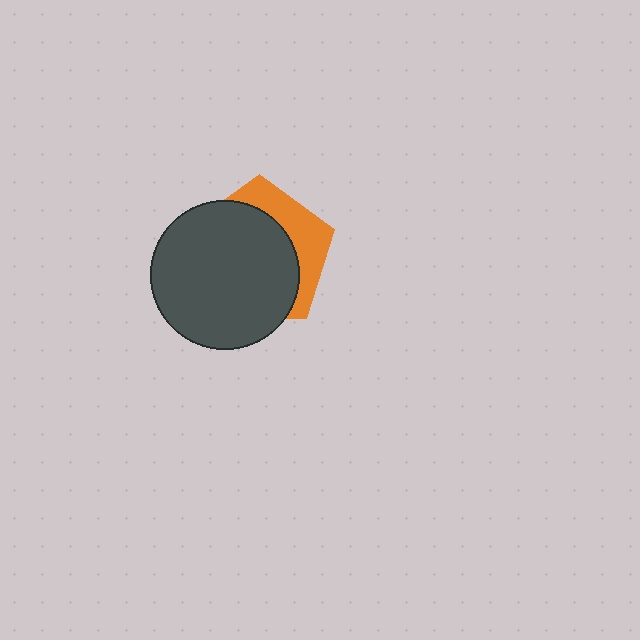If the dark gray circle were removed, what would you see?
You would see the complete orange pentagon.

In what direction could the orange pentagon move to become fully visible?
The orange pentagon could move toward the upper-right. That would shift it out from behind the dark gray circle entirely.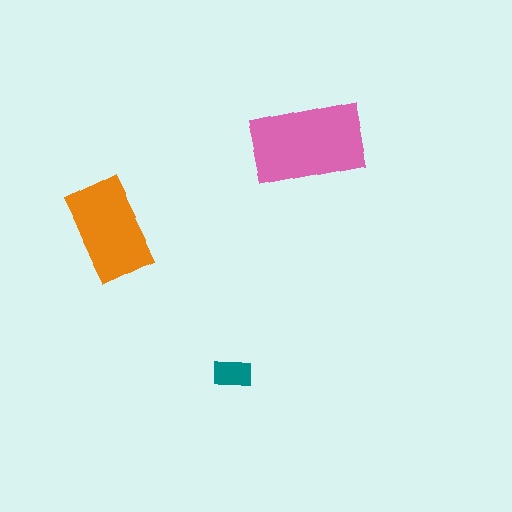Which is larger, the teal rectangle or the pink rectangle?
The pink one.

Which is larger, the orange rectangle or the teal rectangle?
The orange one.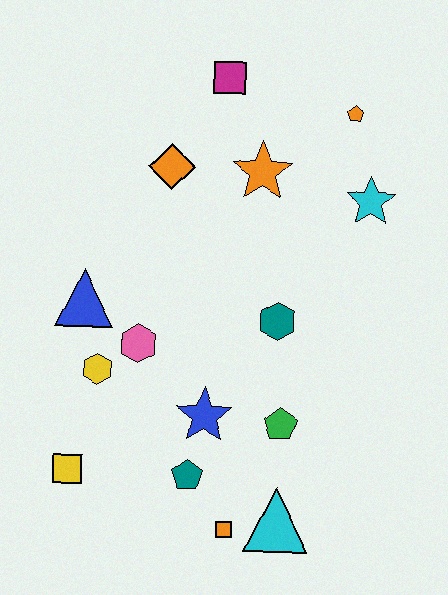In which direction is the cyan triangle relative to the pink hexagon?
The cyan triangle is below the pink hexagon.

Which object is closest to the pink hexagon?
The yellow hexagon is closest to the pink hexagon.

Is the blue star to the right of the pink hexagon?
Yes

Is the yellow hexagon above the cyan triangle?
Yes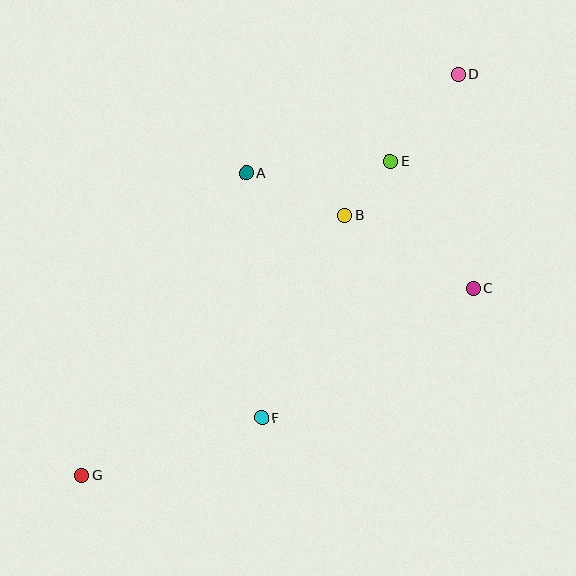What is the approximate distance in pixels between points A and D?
The distance between A and D is approximately 234 pixels.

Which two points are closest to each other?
Points B and E are closest to each other.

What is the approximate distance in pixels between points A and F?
The distance between A and F is approximately 246 pixels.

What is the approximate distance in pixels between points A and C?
The distance between A and C is approximately 255 pixels.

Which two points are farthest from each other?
Points D and G are farthest from each other.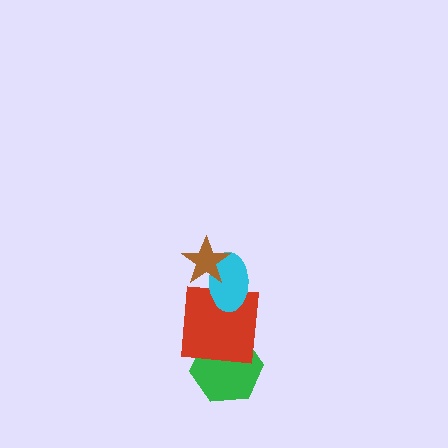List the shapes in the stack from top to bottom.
From top to bottom: the brown star, the cyan ellipse, the red square, the green hexagon.